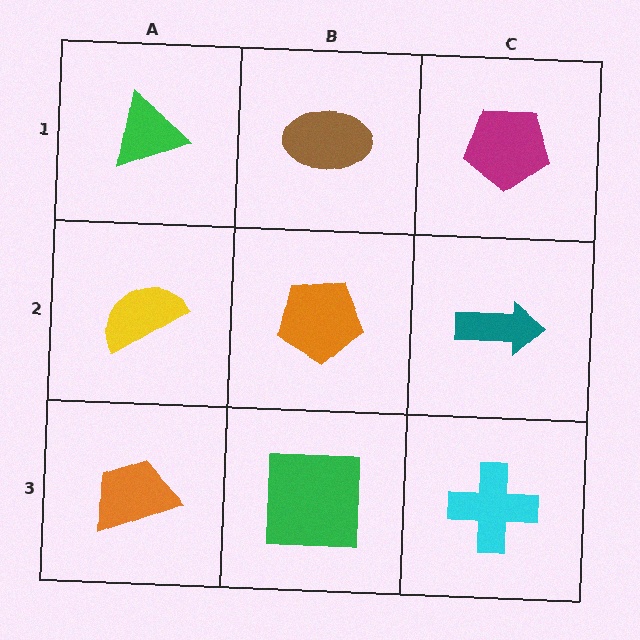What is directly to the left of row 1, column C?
A brown ellipse.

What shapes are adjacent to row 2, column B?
A brown ellipse (row 1, column B), a green square (row 3, column B), a yellow semicircle (row 2, column A), a teal arrow (row 2, column C).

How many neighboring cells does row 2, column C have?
3.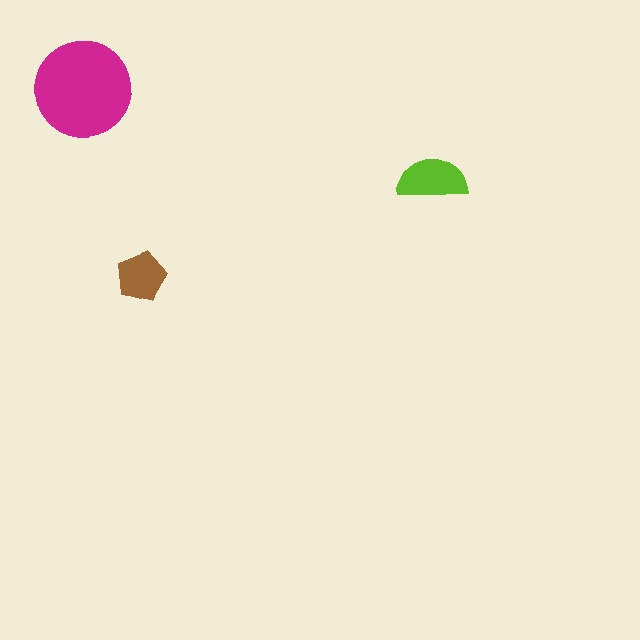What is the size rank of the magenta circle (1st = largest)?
1st.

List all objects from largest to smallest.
The magenta circle, the lime semicircle, the brown pentagon.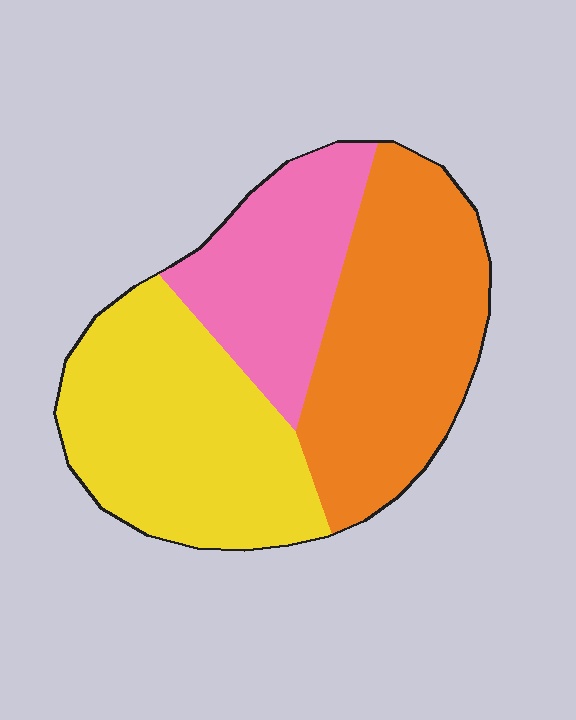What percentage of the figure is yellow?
Yellow takes up between a quarter and a half of the figure.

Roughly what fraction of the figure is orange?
Orange covers 38% of the figure.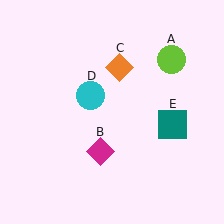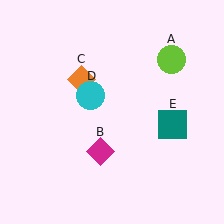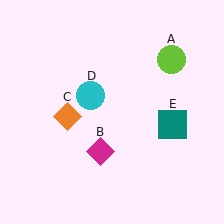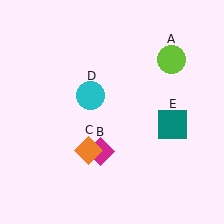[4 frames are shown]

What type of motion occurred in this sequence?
The orange diamond (object C) rotated counterclockwise around the center of the scene.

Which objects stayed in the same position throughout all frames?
Lime circle (object A) and magenta diamond (object B) and cyan circle (object D) and teal square (object E) remained stationary.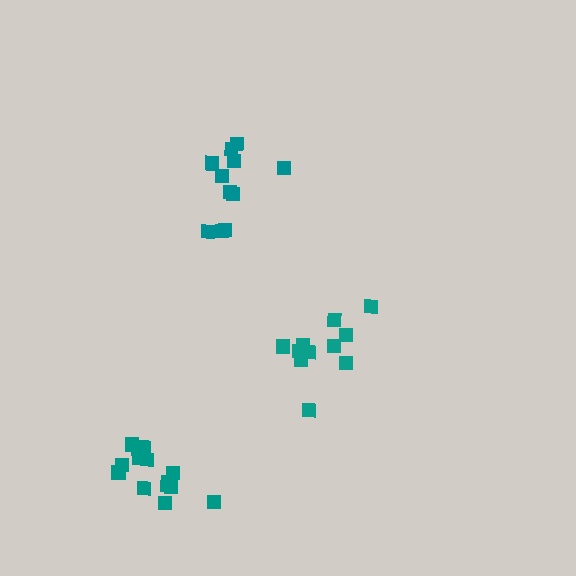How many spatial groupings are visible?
There are 3 spatial groupings.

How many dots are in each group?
Group 1: 11 dots, Group 2: 11 dots, Group 3: 15 dots (37 total).